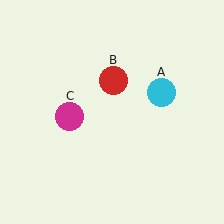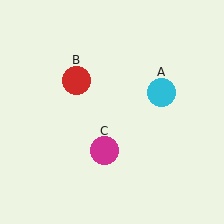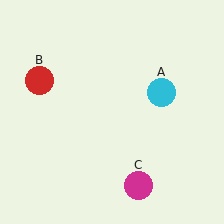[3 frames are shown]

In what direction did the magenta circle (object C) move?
The magenta circle (object C) moved down and to the right.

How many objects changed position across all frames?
2 objects changed position: red circle (object B), magenta circle (object C).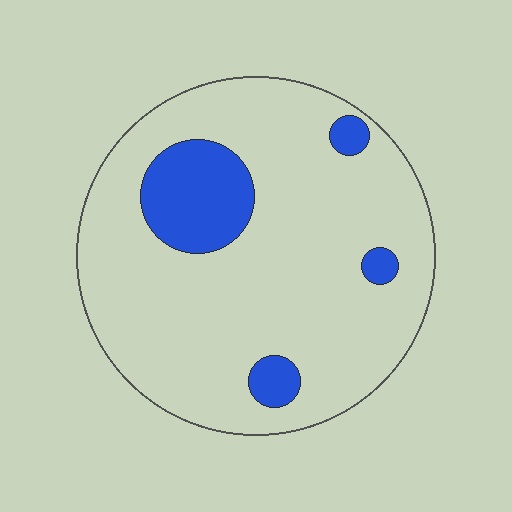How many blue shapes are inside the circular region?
4.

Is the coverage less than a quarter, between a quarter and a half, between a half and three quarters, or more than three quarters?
Less than a quarter.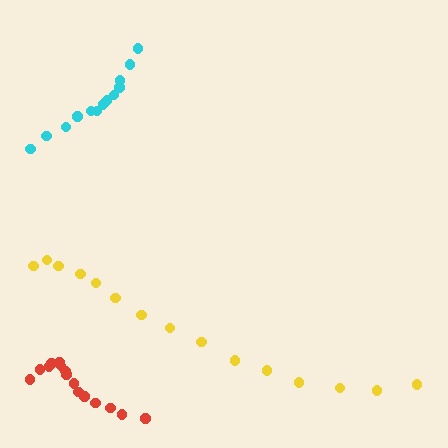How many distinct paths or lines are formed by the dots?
There are 3 distinct paths.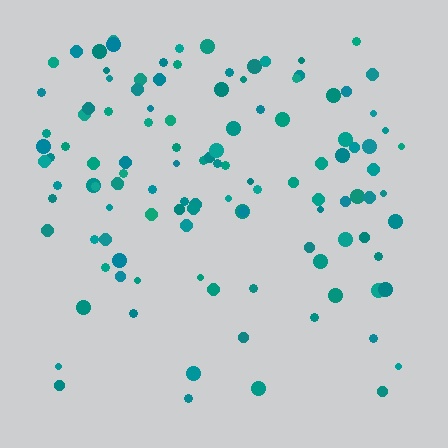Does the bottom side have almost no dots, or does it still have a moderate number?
Still a moderate number, just noticeably fewer than the top.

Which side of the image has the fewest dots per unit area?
The bottom.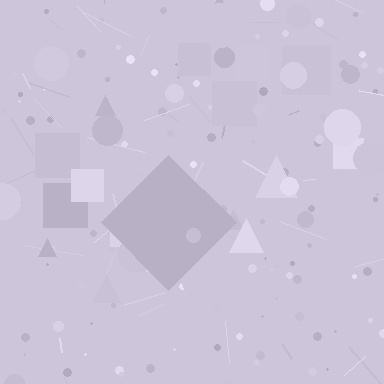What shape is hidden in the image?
A diamond is hidden in the image.